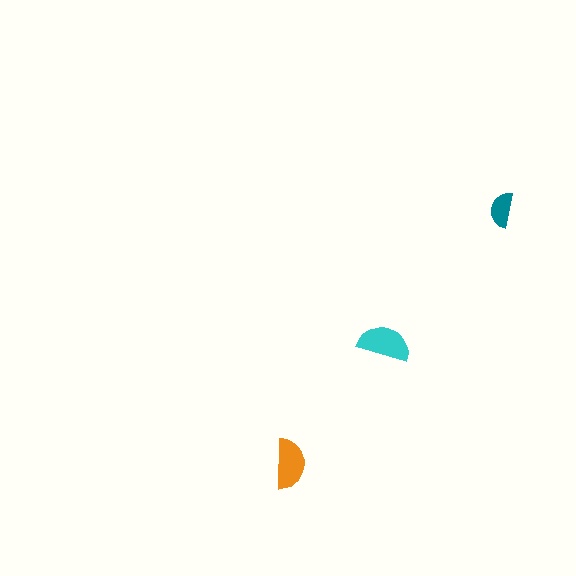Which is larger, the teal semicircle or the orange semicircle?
The orange one.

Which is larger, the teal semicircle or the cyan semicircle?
The cyan one.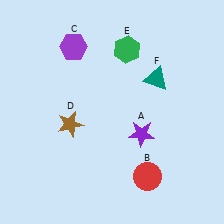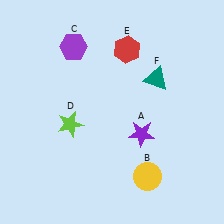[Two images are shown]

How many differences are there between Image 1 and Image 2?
There are 3 differences between the two images.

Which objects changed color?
B changed from red to yellow. D changed from brown to lime. E changed from green to red.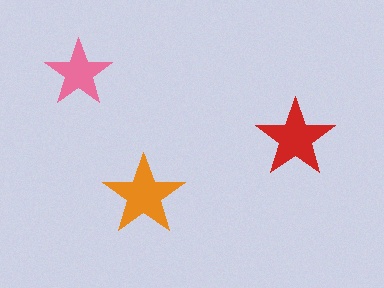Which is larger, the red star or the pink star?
The red one.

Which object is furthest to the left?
The pink star is leftmost.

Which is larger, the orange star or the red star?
The orange one.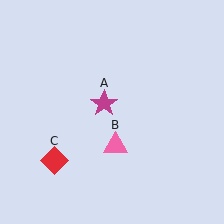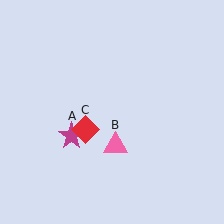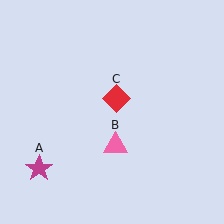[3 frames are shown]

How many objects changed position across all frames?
2 objects changed position: magenta star (object A), red diamond (object C).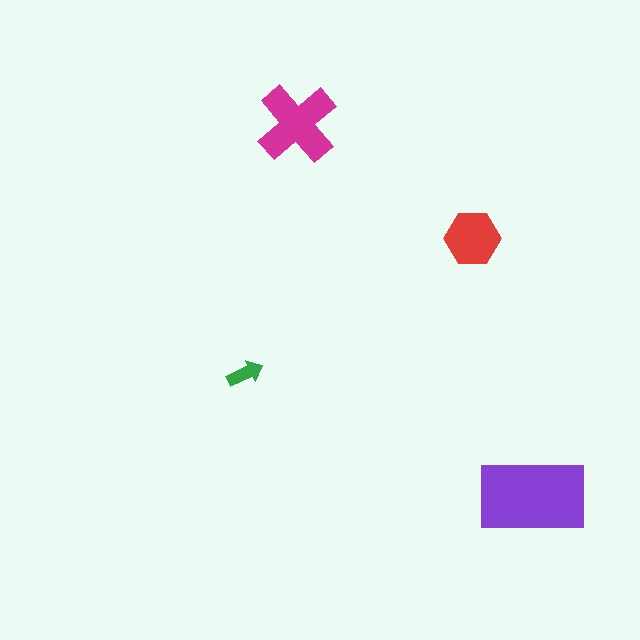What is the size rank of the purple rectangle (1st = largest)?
1st.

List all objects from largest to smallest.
The purple rectangle, the magenta cross, the red hexagon, the green arrow.